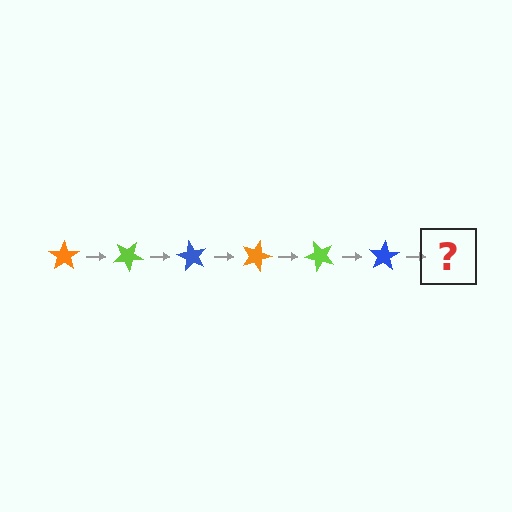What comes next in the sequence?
The next element should be an orange star, rotated 180 degrees from the start.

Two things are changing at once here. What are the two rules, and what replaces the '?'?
The two rules are that it rotates 30 degrees each step and the color cycles through orange, lime, and blue. The '?' should be an orange star, rotated 180 degrees from the start.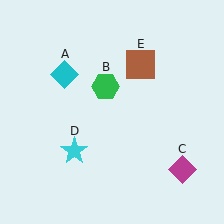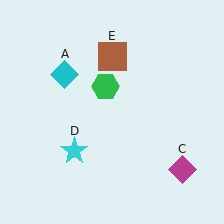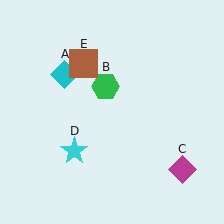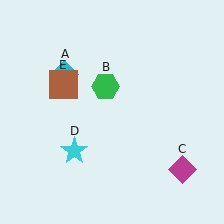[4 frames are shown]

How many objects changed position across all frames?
1 object changed position: brown square (object E).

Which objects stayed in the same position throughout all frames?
Cyan diamond (object A) and green hexagon (object B) and magenta diamond (object C) and cyan star (object D) remained stationary.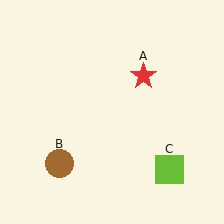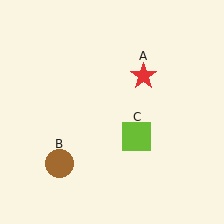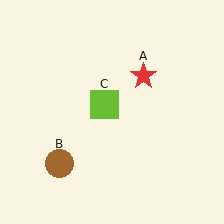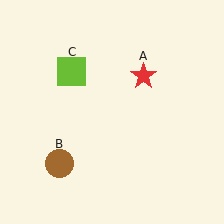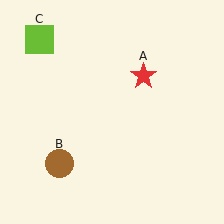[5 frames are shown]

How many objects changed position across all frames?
1 object changed position: lime square (object C).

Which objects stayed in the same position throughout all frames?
Red star (object A) and brown circle (object B) remained stationary.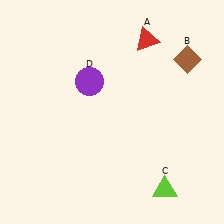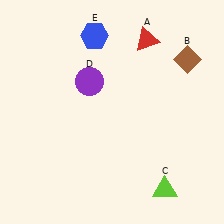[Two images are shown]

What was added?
A blue hexagon (E) was added in Image 2.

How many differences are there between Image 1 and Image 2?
There is 1 difference between the two images.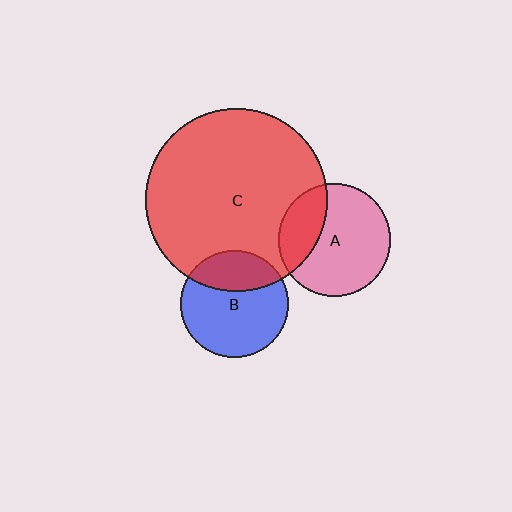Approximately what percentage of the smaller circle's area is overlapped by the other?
Approximately 30%.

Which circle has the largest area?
Circle C (red).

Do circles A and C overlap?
Yes.